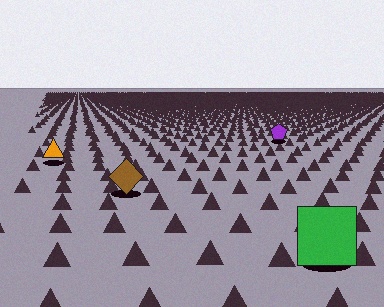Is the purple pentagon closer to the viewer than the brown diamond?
No. The brown diamond is closer — you can tell from the texture gradient: the ground texture is coarser near it.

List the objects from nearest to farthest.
From nearest to farthest: the green square, the brown diamond, the orange triangle, the purple pentagon.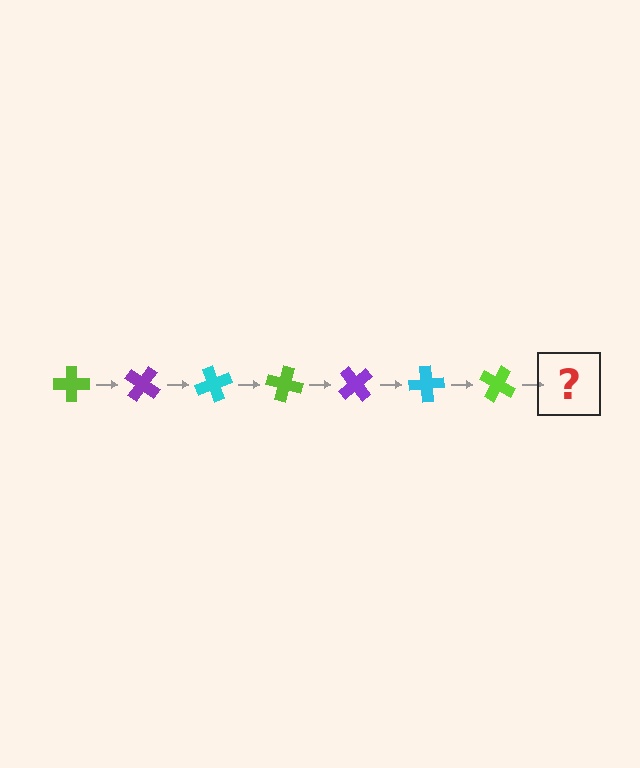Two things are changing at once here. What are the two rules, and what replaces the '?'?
The two rules are that it rotates 35 degrees each step and the color cycles through lime, purple, and cyan. The '?' should be a purple cross, rotated 245 degrees from the start.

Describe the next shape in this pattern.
It should be a purple cross, rotated 245 degrees from the start.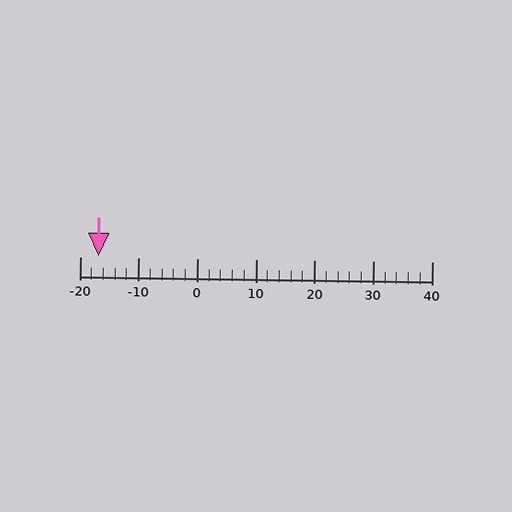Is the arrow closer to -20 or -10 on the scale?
The arrow is closer to -20.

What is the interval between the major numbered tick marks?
The major tick marks are spaced 10 units apart.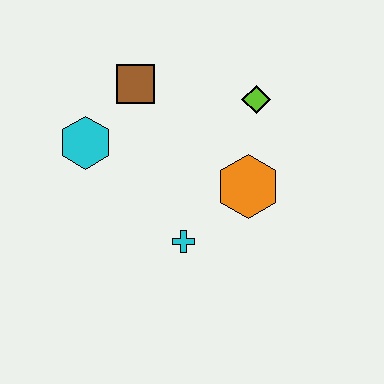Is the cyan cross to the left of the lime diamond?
Yes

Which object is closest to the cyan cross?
The orange hexagon is closest to the cyan cross.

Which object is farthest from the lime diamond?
The cyan hexagon is farthest from the lime diamond.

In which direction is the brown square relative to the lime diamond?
The brown square is to the left of the lime diamond.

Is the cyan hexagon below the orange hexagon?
No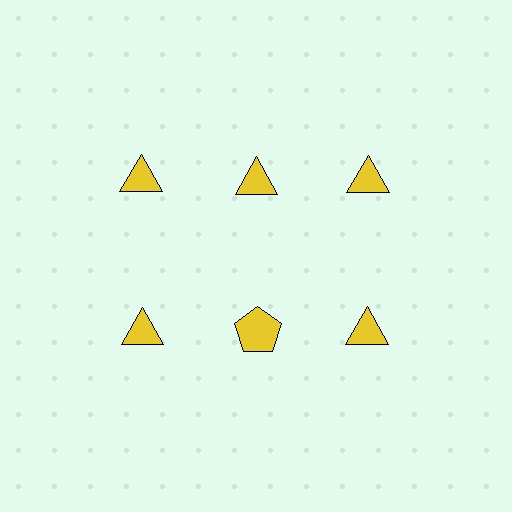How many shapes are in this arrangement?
There are 6 shapes arranged in a grid pattern.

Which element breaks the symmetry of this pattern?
The yellow pentagon in the second row, second from left column breaks the symmetry. All other shapes are yellow triangles.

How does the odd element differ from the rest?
It has a different shape: pentagon instead of triangle.